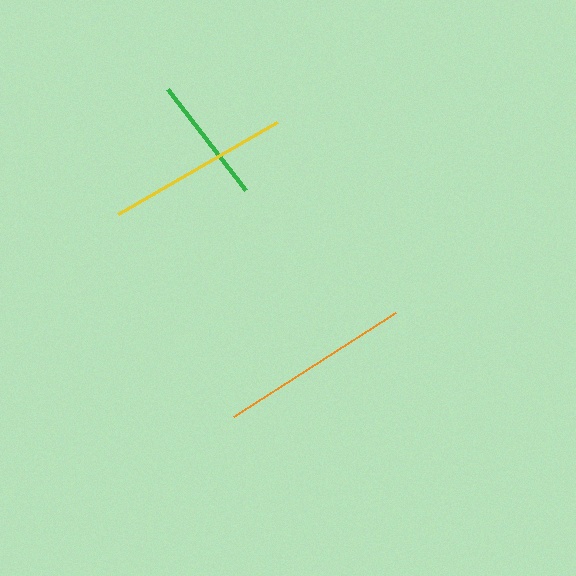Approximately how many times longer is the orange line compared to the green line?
The orange line is approximately 1.5 times the length of the green line.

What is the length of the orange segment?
The orange segment is approximately 192 pixels long.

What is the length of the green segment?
The green segment is approximately 127 pixels long.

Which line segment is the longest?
The orange line is the longest at approximately 192 pixels.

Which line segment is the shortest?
The green line is the shortest at approximately 127 pixels.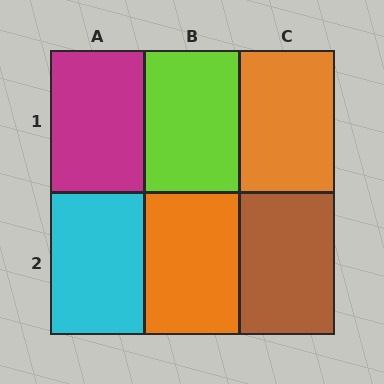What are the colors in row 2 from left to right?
Cyan, orange, brown.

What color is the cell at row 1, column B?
Lime.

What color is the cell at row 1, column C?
Orange.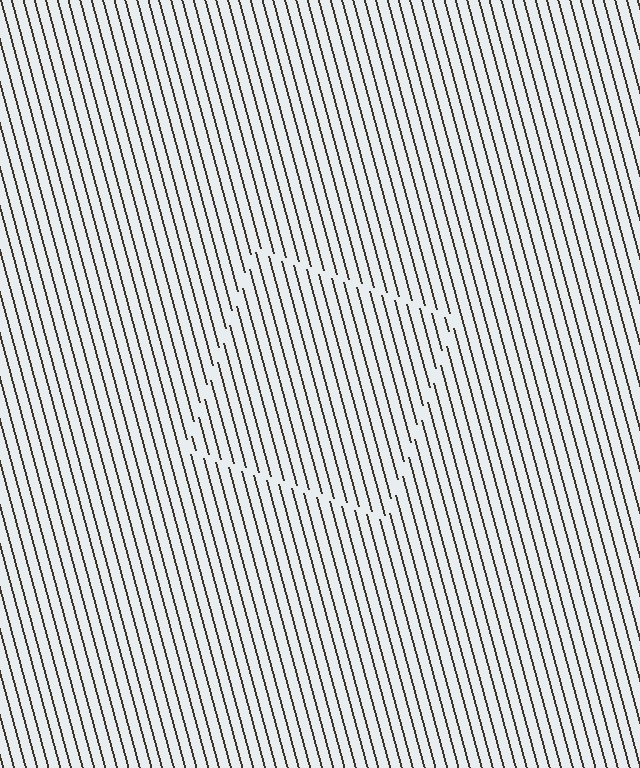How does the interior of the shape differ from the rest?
The interior of the shape contains the same grating, shifted by half a period — the contour is defined by the phase discontinuity where line-ends from the inner and outer gratings abut.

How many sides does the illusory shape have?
4 sides — the line-ends trace a square.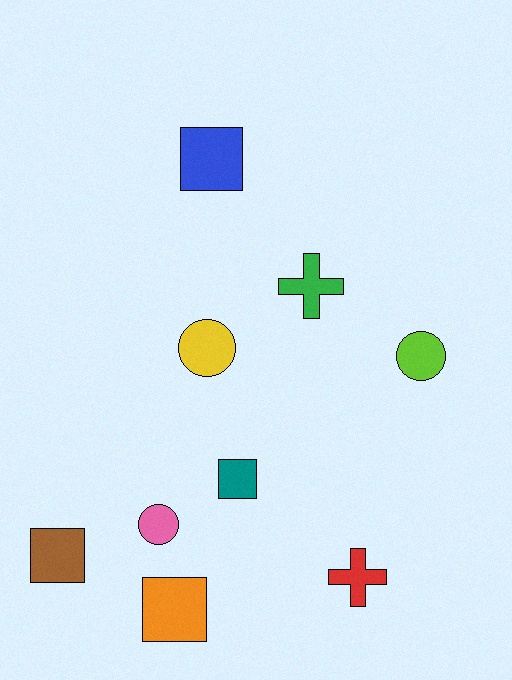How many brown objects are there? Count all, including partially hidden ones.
There is 1 brown object.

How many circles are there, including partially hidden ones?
There are 3 circles.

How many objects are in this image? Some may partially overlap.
There are 9 objects.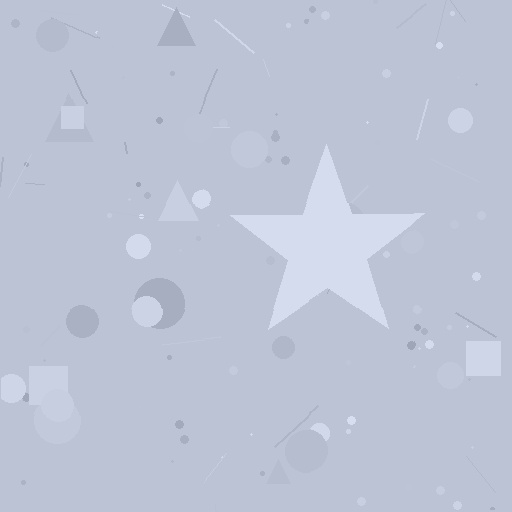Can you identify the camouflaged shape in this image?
The camouflaged shape is a star.